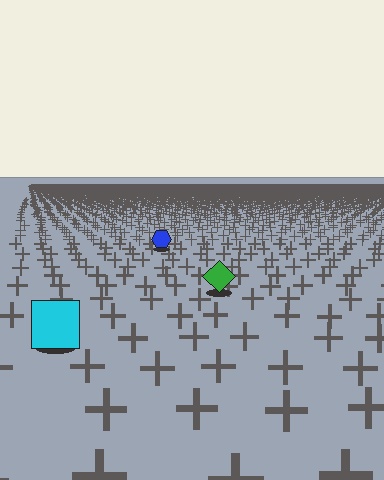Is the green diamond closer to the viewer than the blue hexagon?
Yes. The green diamond is closer — you can tell from the texture gradient: the ground texture is coarser near it.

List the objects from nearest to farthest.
From nearest to farthest: the cyan square, the green diamond, the blue hexagon.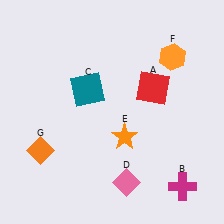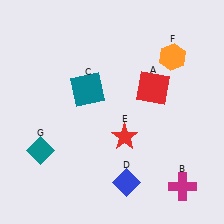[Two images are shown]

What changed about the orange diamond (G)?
In Image 1, G is orange. In Image 2, it changed to teal.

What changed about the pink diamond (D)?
In Image 1, D is pink. In Image 2, it changed to blue.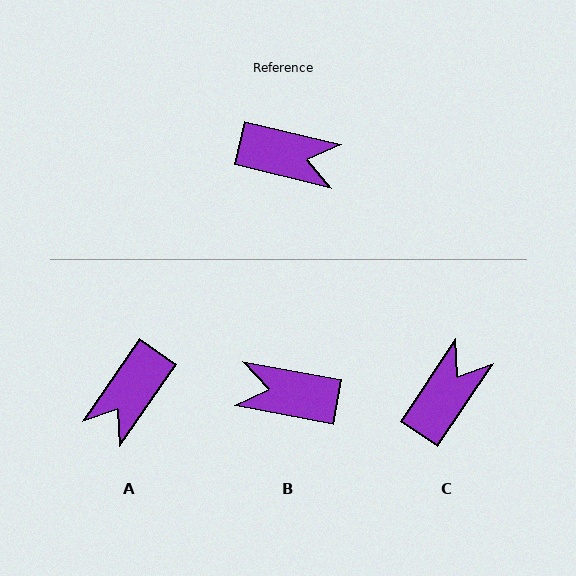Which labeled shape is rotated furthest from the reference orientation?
B, about 177 degrees away.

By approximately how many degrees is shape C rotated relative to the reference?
Approximately 70 degrees counter-clockwise.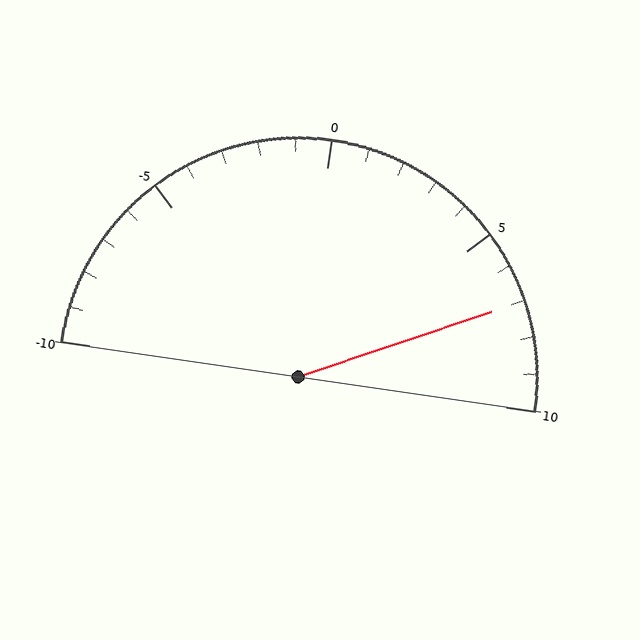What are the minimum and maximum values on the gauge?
The gauge ranges from -10 to 10.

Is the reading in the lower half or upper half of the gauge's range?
The reading is in the upper half of the range (-10 to 10).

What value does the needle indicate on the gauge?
The needle indicates approximately 7.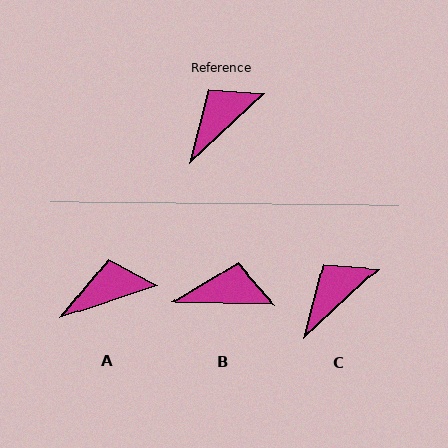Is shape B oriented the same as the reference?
No, it is off by about 45 degrees.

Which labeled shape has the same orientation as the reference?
C.